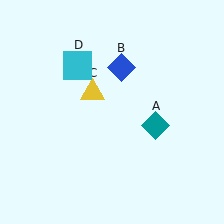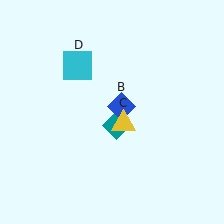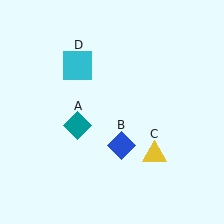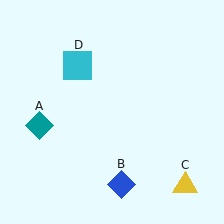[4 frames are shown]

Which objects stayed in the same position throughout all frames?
Cyan square (object D) remained stationary.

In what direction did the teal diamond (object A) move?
The teal diamond (object A) moved left.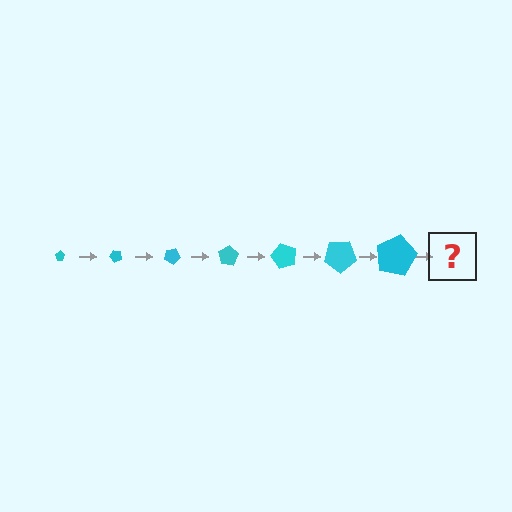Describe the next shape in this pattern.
It should be a pentagon, larger than the previous one and rotated 350 degrees from the start.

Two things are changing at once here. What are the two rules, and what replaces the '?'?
The two rules are that the pentagon grows larger each step and it rotates 50 degrees each step. The '?' should be a pentagon, larger than the previous one and rotated 350 degrees from the start.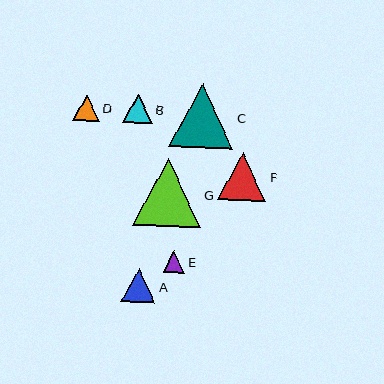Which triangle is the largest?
Triangle G is the largest with a size of approximately 68 pixels.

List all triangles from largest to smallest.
From largest to smallest: G, C, F, A, B, D, E.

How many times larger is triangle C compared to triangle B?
Triangle C is approximately 2.2 times the size of triangle B.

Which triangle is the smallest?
Triangle E is the smallest with a size of approximately 22 pixels.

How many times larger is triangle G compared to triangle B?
Triangle G is approximately 2.3 times the size of triangle B.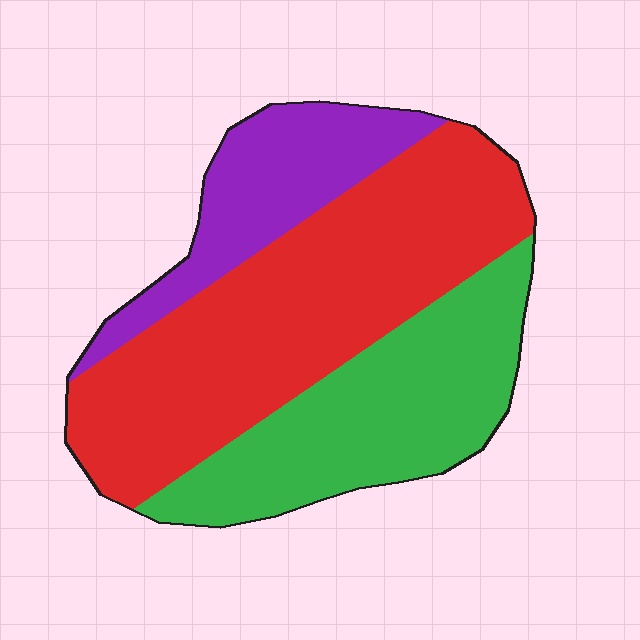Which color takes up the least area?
Purple, at roughly 20%.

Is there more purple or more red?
Red.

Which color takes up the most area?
Red, at roughly 50%.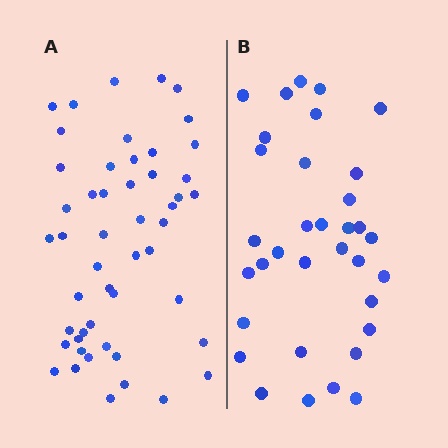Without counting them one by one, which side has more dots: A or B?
Region A (the left region) has more dots.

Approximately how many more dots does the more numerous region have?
Region A has approximately 15 more dots than region B.